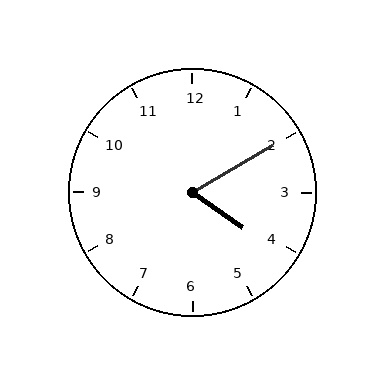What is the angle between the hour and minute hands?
Approximately 65 degrees.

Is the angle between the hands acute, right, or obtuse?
It is acute.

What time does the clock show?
4:10.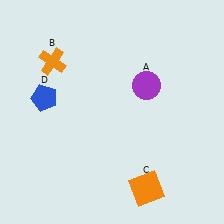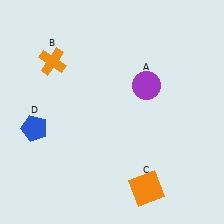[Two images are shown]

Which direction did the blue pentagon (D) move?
The blue pentagon (D) moved down.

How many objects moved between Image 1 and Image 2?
1 object moved between the two images.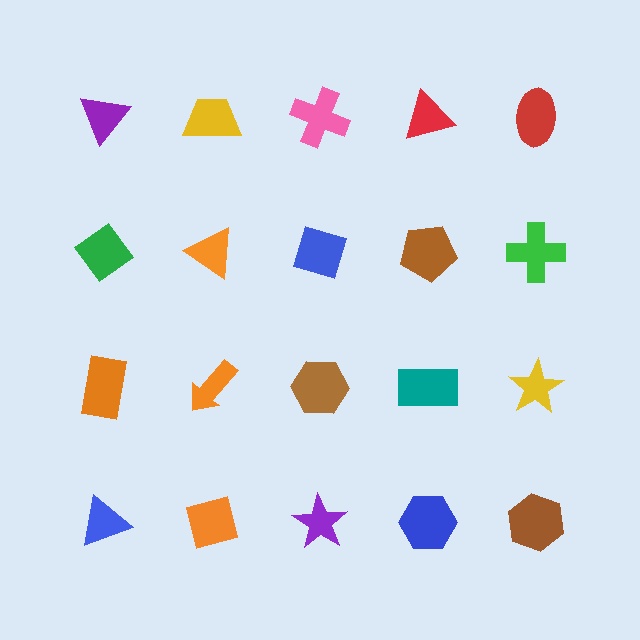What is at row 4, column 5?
A brown hexagon.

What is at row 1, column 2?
A yellow trapezoid.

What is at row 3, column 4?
A teal rectangle.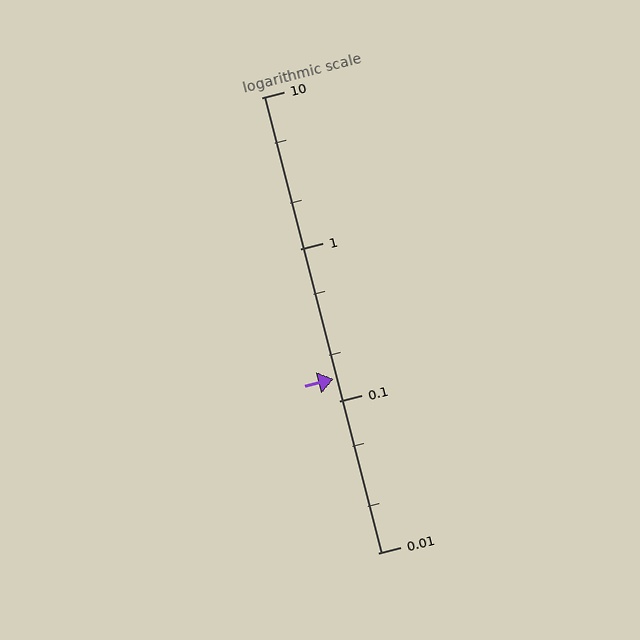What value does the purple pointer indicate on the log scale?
The pointer indicates approximately 0.14.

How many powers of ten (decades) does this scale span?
The scale spans 3 decades, from 0.01 to 10.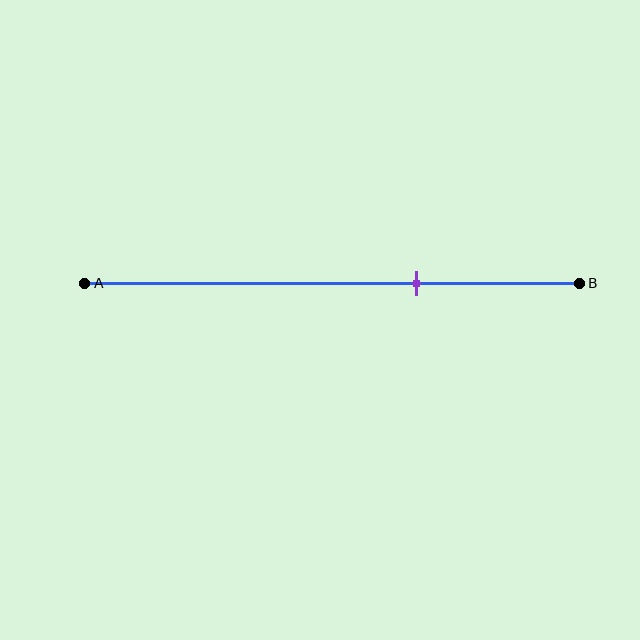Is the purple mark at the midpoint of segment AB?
No, the mark is at about 65% from A, not at the 50% midpoint.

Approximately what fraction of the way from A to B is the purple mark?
The purple mark is approximately 65% of the way from A to B.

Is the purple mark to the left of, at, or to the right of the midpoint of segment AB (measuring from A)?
The purple mark is to the right of the midpoint of segment AB.